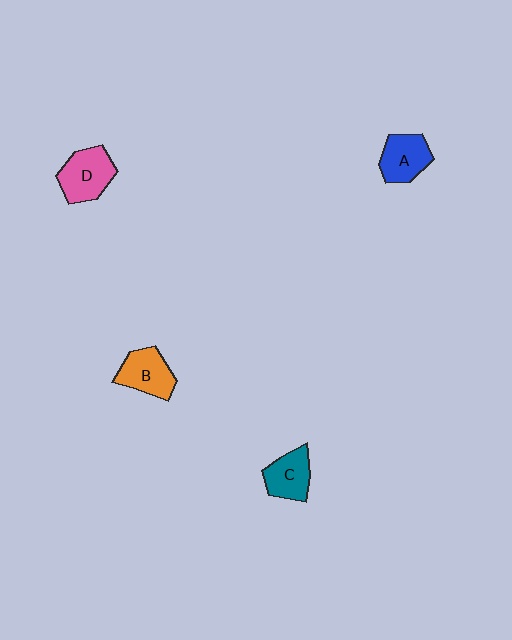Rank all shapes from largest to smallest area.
From largest to smallest: D (pink), B (orange), A (blue), C (teal).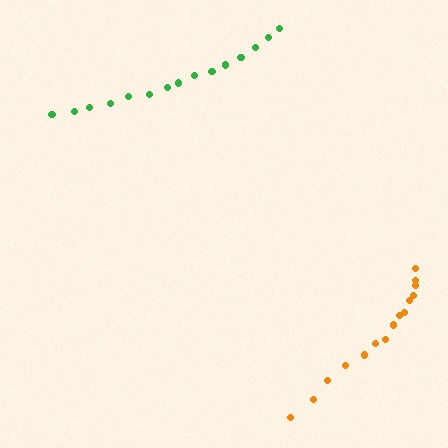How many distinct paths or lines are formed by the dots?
There are 2 distinct paths.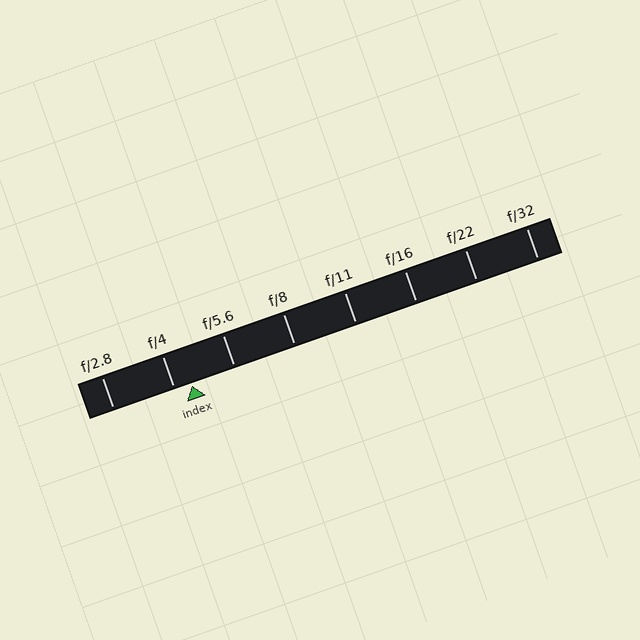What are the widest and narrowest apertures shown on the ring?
The widest aperture shown is f/2.8 and the narrowest is f/32.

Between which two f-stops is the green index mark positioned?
The index mark is between f/4 and f/5.6.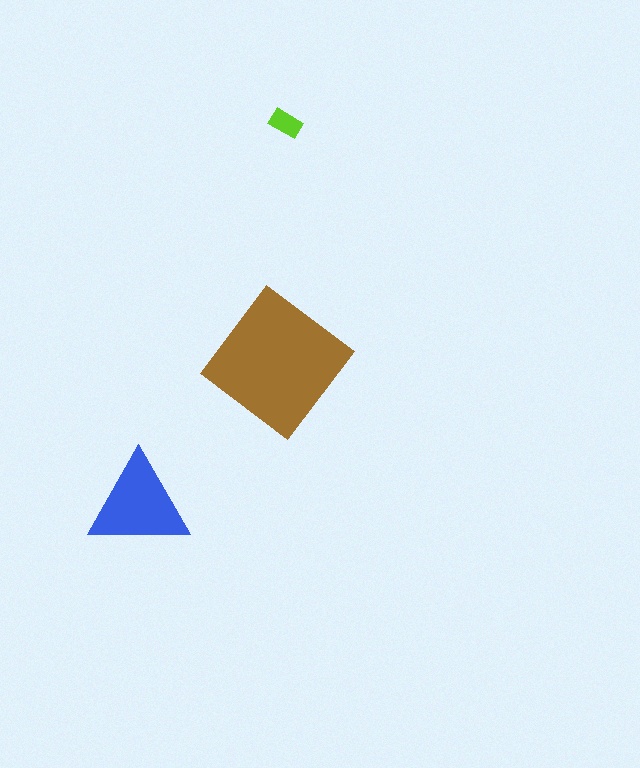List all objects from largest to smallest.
The brown diamond, the blue triangle, the lime rectangle.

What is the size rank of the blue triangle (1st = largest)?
2nd.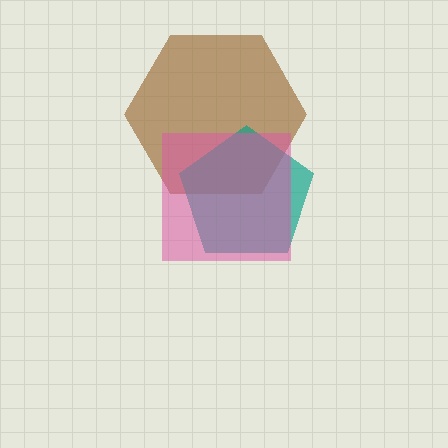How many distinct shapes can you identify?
There are 3 distinct shapes: a brown hexagon, a teal pentagon, a pink square.